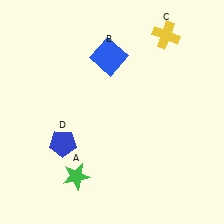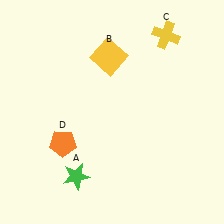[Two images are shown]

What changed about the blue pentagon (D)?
In Image 1, D is blue. In Image 2, it changed to orange.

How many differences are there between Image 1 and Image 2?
There are 2 differences between the two images.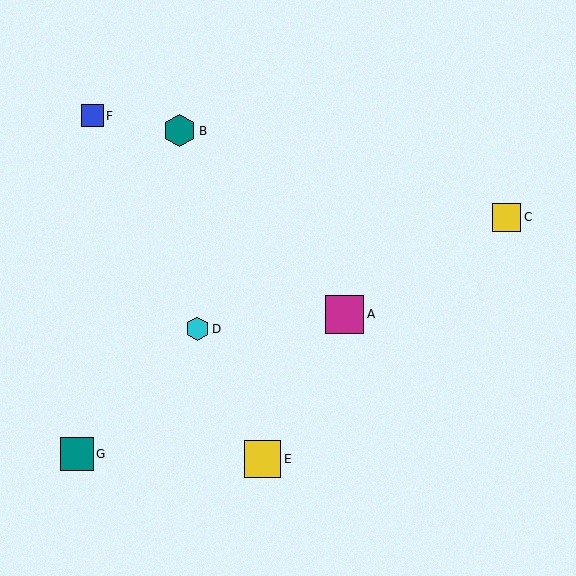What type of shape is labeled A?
Shape A is a magenta square.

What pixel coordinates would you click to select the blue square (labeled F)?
Click at (92, 116) to select the blue square F.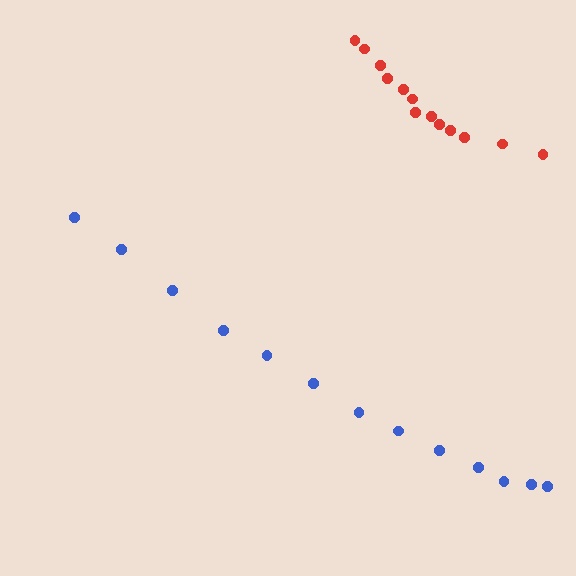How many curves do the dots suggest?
There are 2 distinct paths.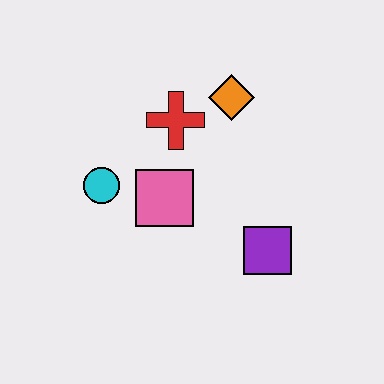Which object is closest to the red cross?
The orange diamond is closest to the red cross.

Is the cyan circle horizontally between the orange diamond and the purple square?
No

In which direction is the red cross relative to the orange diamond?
The red cross is to the left of the orange diamond.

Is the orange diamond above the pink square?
Yes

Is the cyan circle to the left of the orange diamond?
Yes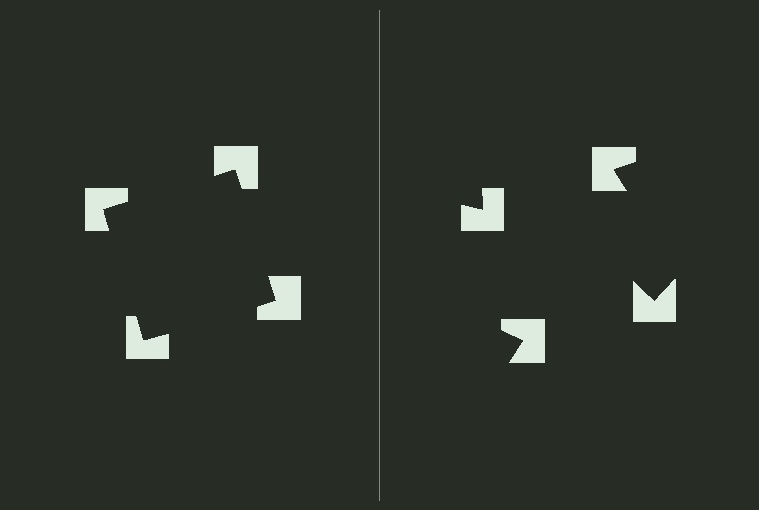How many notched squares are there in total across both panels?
8 — 4 on each side.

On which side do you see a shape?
An illusory square appears on the left side. On the right side the wedge cuts are rotated, so no coherent shape forms.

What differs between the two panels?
The notched squares are positioned identically on both sides; only the wedge orientations differ. On the left they align to a square; on the right they are misaligned.